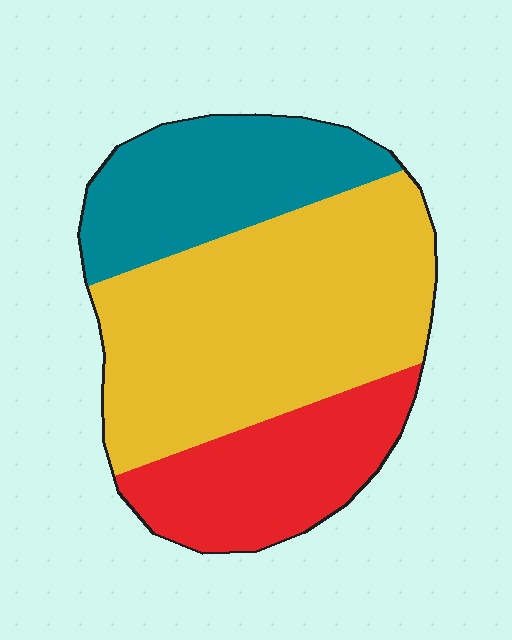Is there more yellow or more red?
Yellow.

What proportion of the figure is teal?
Teal covers about 25% of the figure.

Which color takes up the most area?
Yellow, at roughly 50%.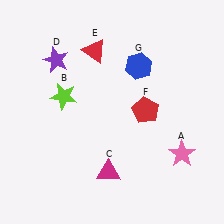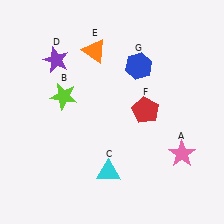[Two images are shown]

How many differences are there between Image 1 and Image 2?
There are 2 differences between the two images.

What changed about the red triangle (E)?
In Image 1, E is red. In Image 2, it changed to orange.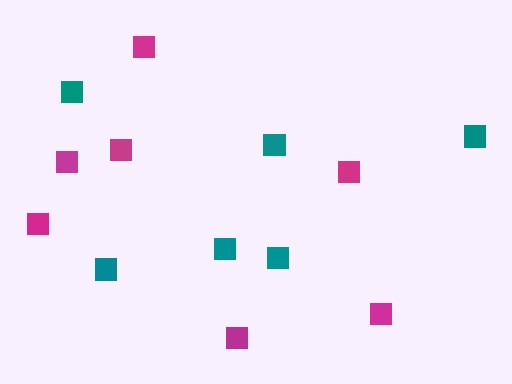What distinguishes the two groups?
There are 2 groups: one group of magenta squares (7) and one group of teal squares (6).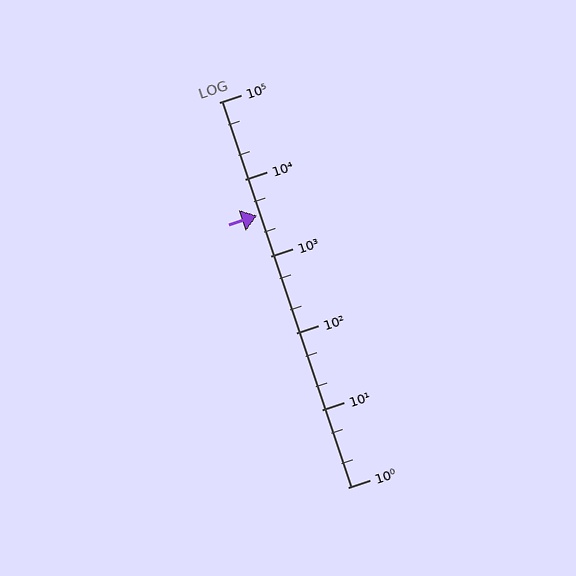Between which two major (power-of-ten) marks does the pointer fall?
The pointer is between 1000 and 10000.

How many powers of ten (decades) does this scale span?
The scale spans 5 decades, from 1 to 100000.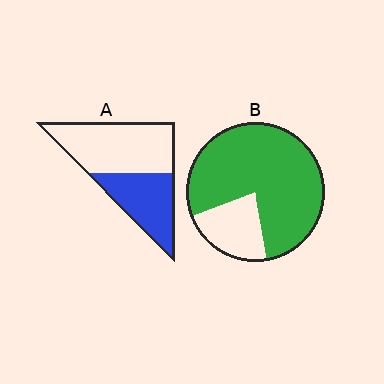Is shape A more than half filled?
No.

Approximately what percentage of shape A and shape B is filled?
A is approximately 40% and B is approximately 80%.